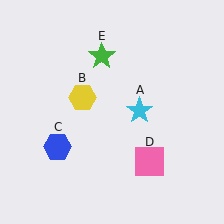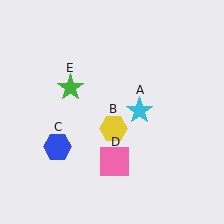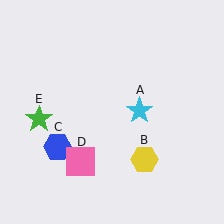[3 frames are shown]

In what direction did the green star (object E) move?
The green star (object E) moved down and to the left.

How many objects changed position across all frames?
3 objects changed position: yellow hexagon (object B), pink square (object D), green star (object E).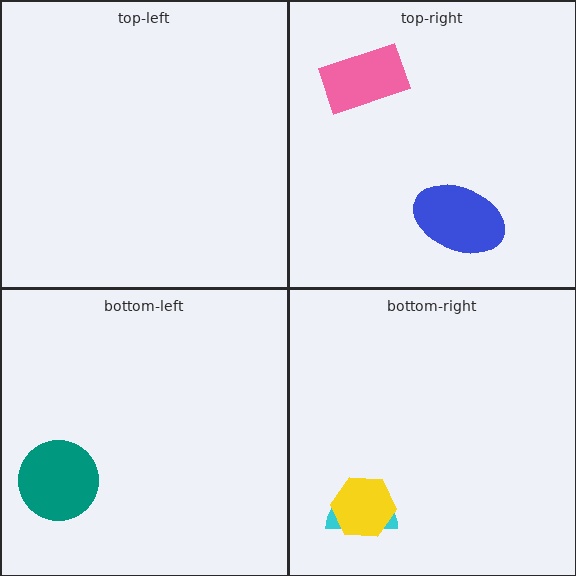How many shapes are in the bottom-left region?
1.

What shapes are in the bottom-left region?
The teal circle.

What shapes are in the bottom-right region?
The cyan semicircle, the yellow hexagon.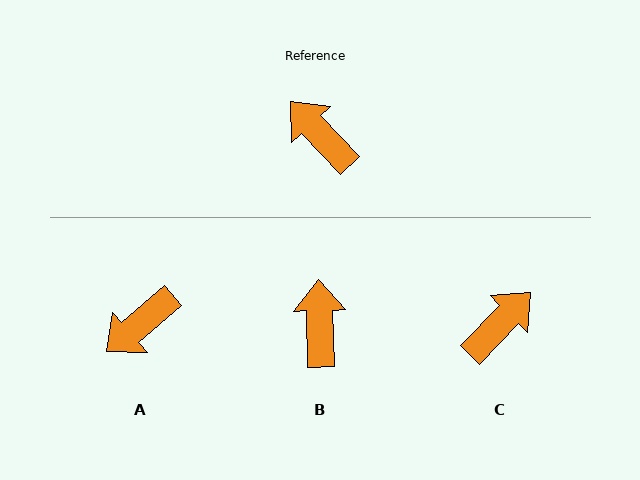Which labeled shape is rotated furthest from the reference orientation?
C, about 87 degrees away.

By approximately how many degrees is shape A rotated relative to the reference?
Approximately 87 degrees counter-clockwise.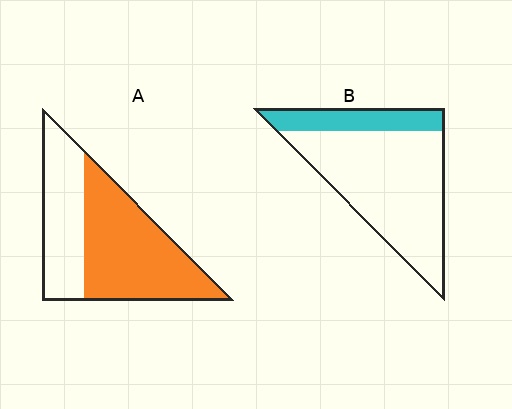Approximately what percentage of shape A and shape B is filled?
A is approximately 60% and B is approximately 20%.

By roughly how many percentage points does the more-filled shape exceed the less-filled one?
By roughly 40 percentage points (A over B).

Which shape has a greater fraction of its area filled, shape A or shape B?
Shape A.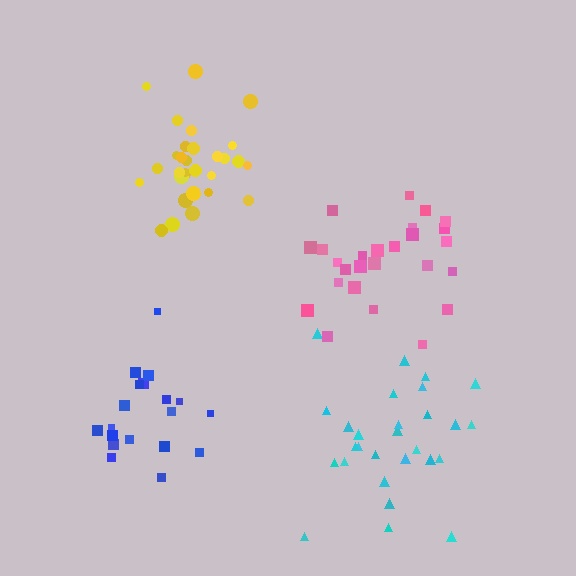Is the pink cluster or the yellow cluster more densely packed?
Yellow.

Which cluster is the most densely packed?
Yellow.